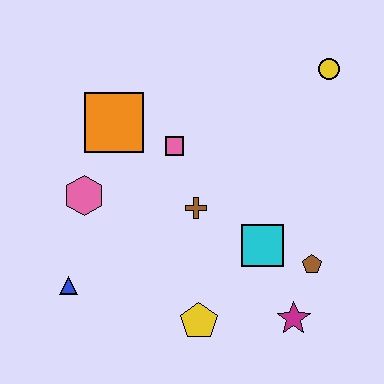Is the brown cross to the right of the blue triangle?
Yes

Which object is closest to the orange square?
The pink square is closest to the orange square.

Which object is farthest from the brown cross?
The yellow circle is farthest from the brown cross.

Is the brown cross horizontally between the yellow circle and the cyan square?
No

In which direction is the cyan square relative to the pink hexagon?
The cyan square is to the right of the pink hexagon.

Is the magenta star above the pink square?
No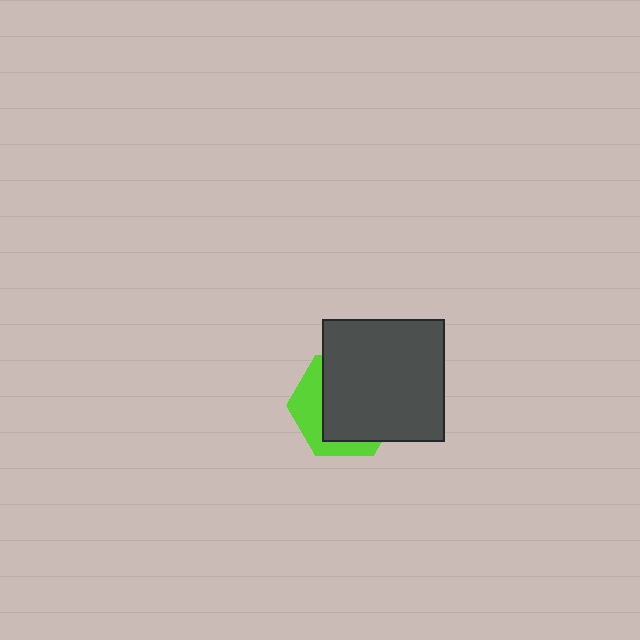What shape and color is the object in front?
The object in front is a dark gray square.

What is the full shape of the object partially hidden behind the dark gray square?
The partially hidden object is a lime hexagon.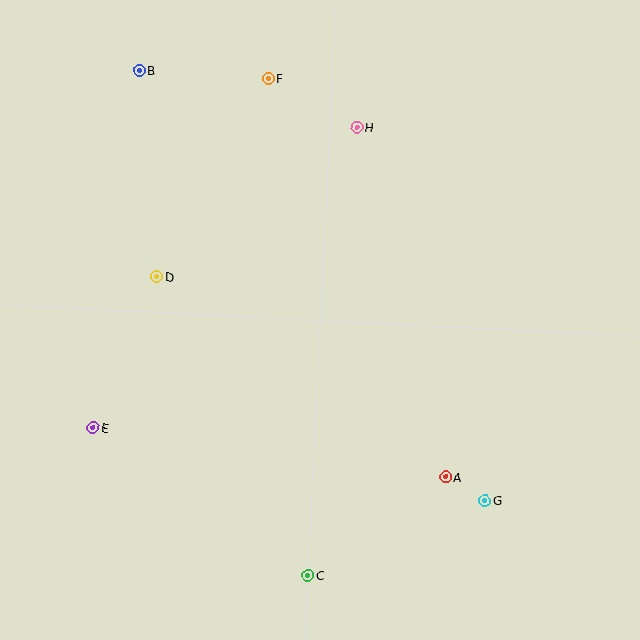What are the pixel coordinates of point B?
Point B is at (139, 71).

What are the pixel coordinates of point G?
Point G is at (485, 501).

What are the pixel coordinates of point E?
Point E is at (93, 427).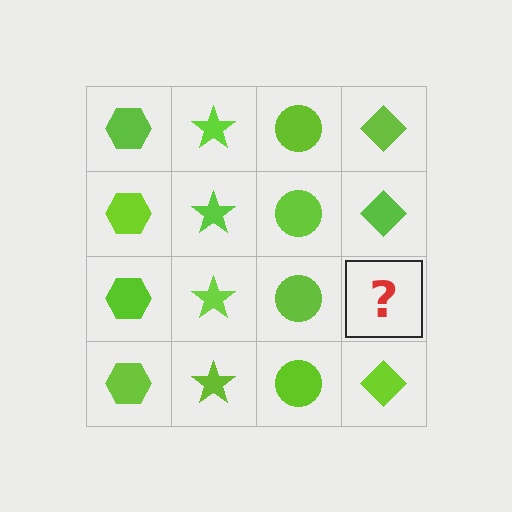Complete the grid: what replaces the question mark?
The question mark should be replaced with a lime diamond.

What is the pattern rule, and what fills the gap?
The rule is that each column has a consistent shape. The gap should be filled with a lime diamond.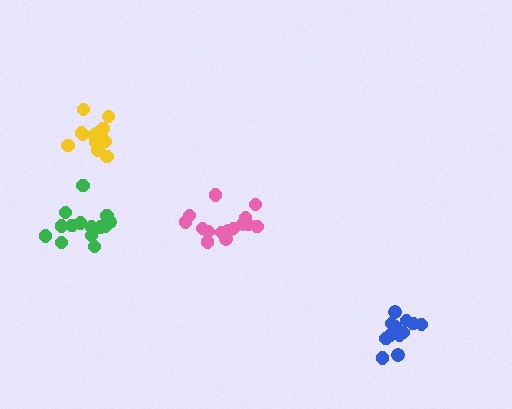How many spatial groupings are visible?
There are 4 spatial groupings.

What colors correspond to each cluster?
The clusters are colored: pink, yellow, green, blue.